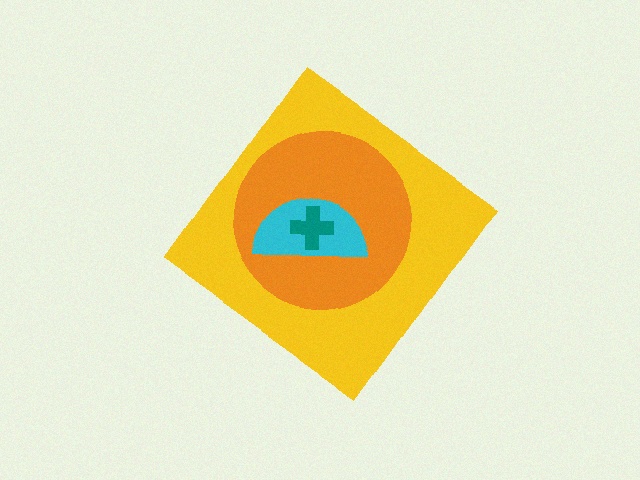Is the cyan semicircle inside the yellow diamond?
Yes.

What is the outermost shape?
The yellow diamond.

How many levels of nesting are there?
4.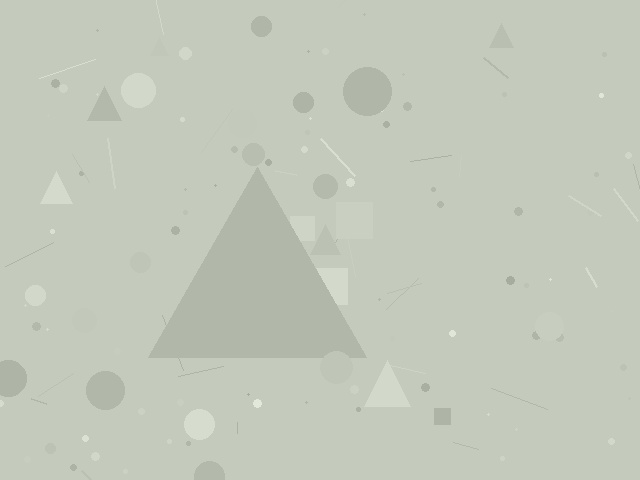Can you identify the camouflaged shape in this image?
The camouflaged shape is a triangle.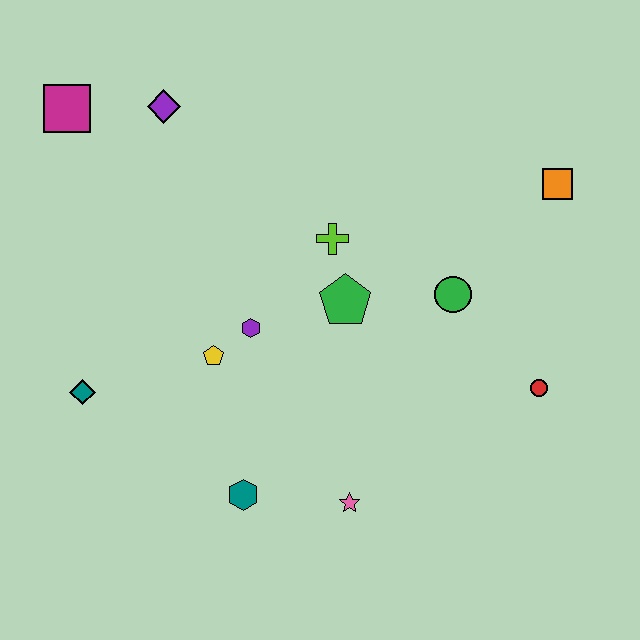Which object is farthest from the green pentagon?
The magenta square is farthest from the green pentagon.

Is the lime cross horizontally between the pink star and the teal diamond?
Yes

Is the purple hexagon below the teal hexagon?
No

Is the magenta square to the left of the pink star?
Yes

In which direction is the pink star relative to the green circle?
The pink star is below the green circle.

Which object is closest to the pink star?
The teal hexagon is closest to the pink star.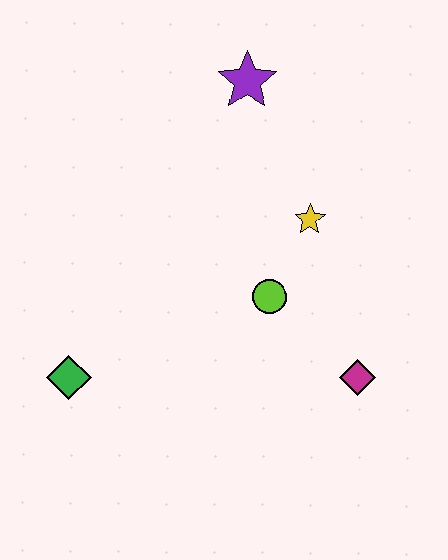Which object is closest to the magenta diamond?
The lime circle is closest to the magenta diamond.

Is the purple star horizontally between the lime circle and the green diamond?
Yes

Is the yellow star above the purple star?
No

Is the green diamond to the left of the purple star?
Yes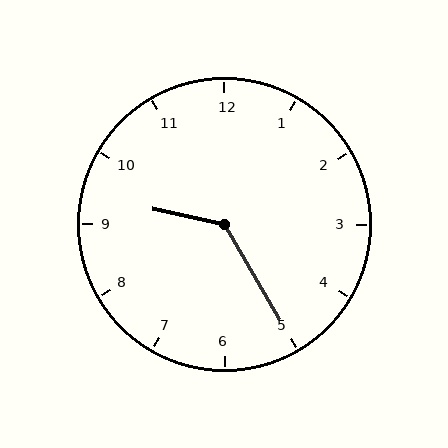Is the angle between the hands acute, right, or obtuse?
It is obtuse.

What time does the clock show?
9:25.